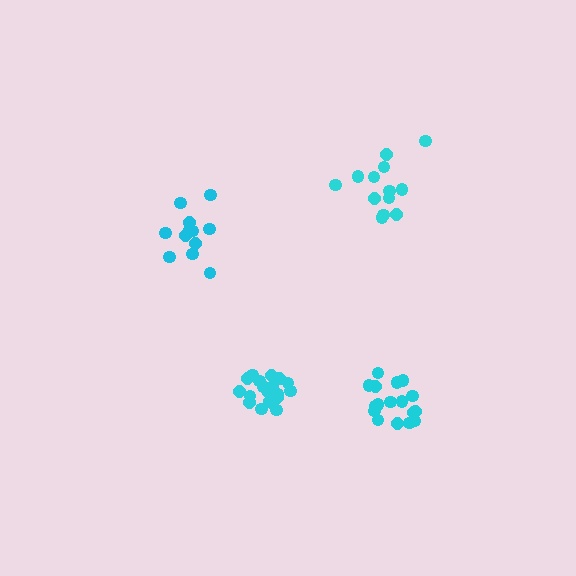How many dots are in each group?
Group 1: 19 dots, Group 2: 17 dots, Group 3: 13 dots, Group 4: 13 dots (62 total).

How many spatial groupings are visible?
There are 4 spatial groupings.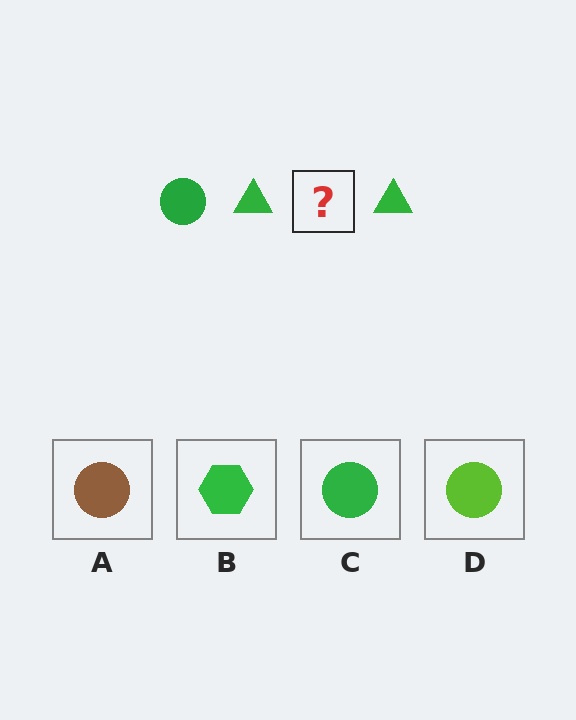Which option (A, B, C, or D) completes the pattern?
C.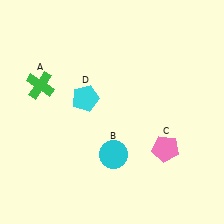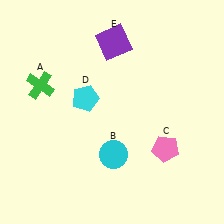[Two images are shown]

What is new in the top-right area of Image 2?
A purple square (E) was added in the top-right area of Image 2.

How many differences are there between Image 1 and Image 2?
There is 1 difference between the two images.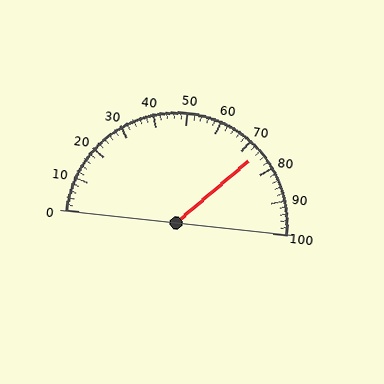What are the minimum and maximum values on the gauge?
The gauge ranges from 0 to 100.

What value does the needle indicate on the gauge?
The needle indicates approximately 74.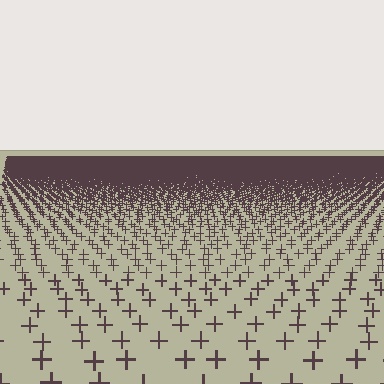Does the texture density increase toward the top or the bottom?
Density increases toward the top.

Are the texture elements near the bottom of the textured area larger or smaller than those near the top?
Larger. Near the bottom, elements are closer to the viewer and appear at a bigger on-screen size.